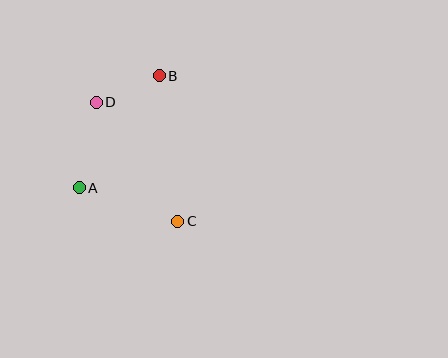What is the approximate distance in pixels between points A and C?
The distance between A and C is approximately 104 pixels.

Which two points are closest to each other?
Points B and D are closest to each other.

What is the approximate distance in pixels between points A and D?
The distance between A and D is approximately 87 pixels.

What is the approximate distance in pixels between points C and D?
The distance between C and D is approximately 144 pixels.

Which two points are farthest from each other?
Points B and C are farthest from each other.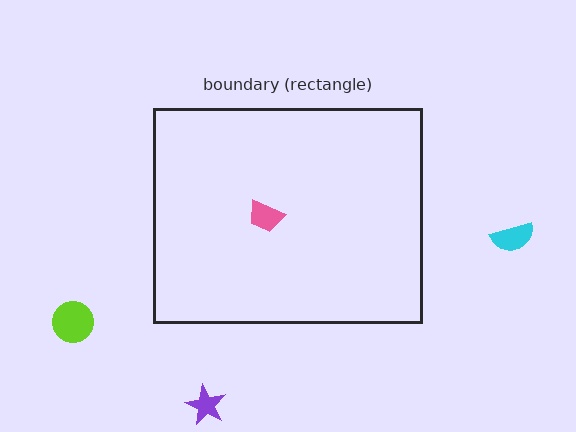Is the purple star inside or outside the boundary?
Outside.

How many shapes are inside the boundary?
1 inside, 3 outside.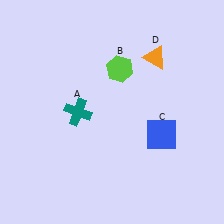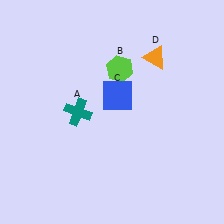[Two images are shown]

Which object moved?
The blue square (C) moved left.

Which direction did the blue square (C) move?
The blue square (C) moved left.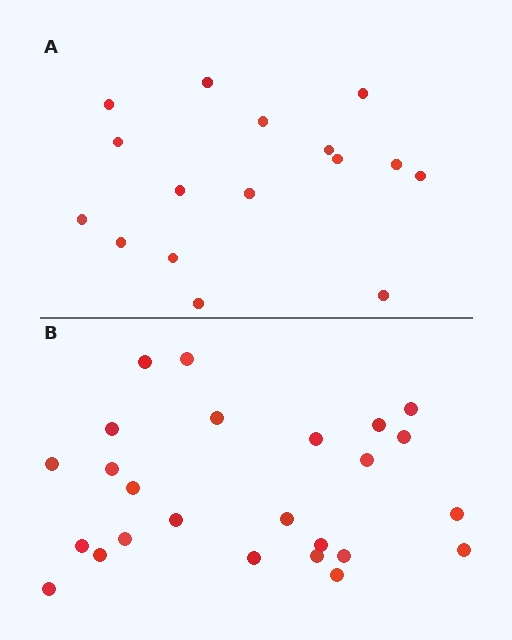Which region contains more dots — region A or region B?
Region B (the bottom region) has more dots.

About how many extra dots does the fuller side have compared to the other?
Region B has roughly 8 or so more dots than region A.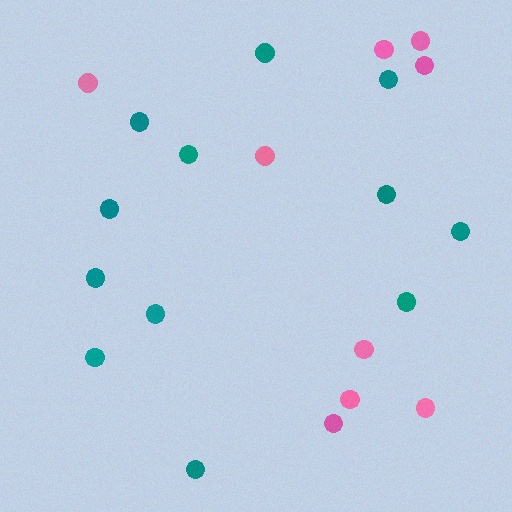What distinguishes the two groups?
There are 2 groups: one group of pink circles (9) and one group of teal circles (12).